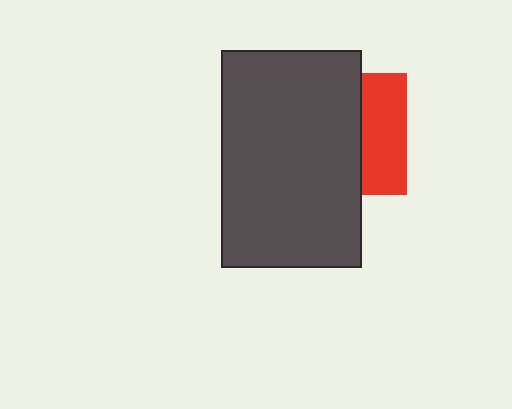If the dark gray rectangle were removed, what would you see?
You would see the complete red square.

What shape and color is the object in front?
The object in front is a dark gray rectangle.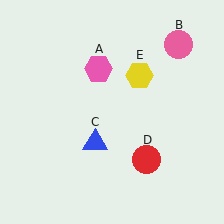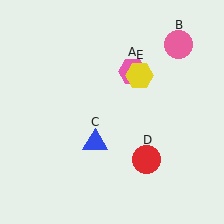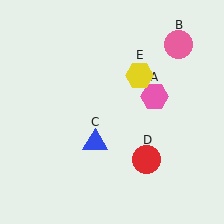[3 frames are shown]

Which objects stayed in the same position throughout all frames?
Pink circle (object B) and blue triangle (object C) and red circle (object D) and yellow hexagon (object E) remained stationary.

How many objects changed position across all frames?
1 object changed position: pink hexagon (object A).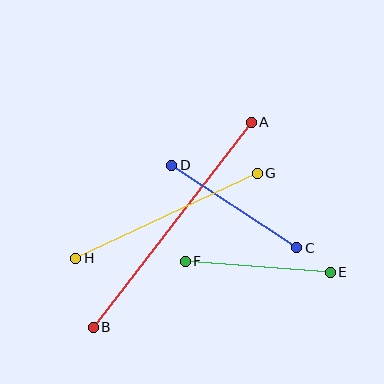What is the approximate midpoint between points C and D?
The midpoint is at approximately (234, 207) pixels.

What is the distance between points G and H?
The distance is approximately 200 pixels.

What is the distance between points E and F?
The distance is approximately 145 pixels.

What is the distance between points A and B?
The distance is approximately 259 pixels.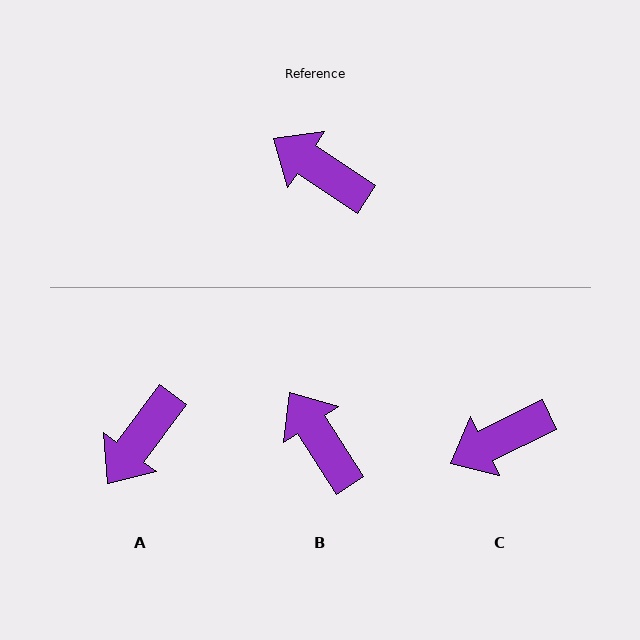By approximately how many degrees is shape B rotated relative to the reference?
Approximately 24 degrees clockwise.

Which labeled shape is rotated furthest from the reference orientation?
A, about 87 degrees away.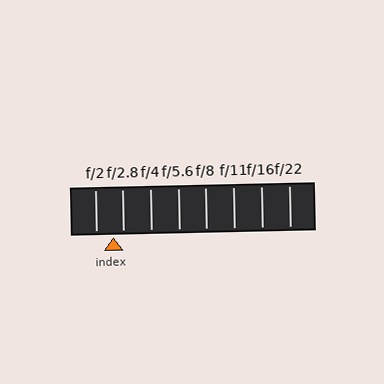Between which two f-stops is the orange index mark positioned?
The index mark is between f/2 and f/2.8.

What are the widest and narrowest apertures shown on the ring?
The widest aperture shown is f/2 and the narrowest is f/22.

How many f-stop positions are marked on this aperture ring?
There are 8 f-stop positions marked.